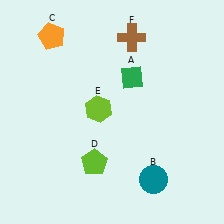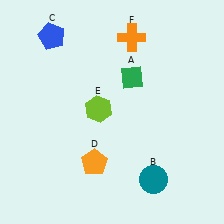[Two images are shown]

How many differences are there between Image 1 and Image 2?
There are 3 differences between the two images.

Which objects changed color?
C changed from orange to blue. D changed from lime to orange. F changed from brown to orange.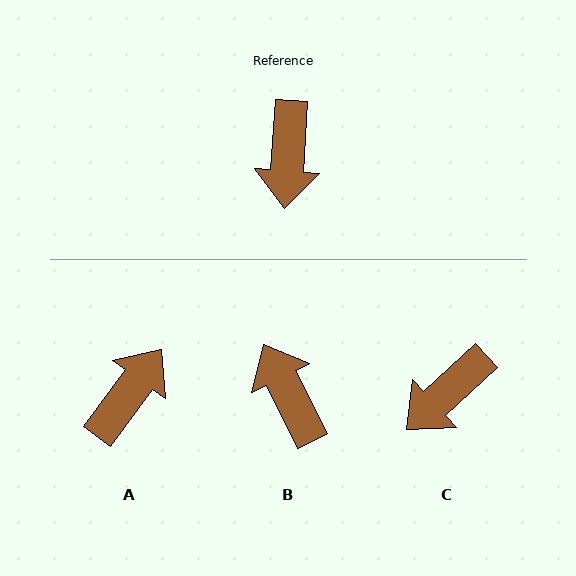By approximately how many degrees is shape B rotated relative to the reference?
Approximately 149 degrees clockwise.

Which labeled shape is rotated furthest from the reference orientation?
B, about 149 degrees away.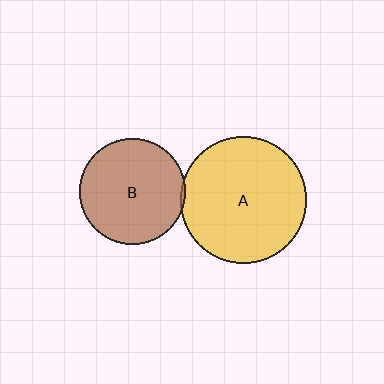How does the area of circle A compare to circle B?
Approximately 1.4 times.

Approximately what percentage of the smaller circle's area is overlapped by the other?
Approximately 5%.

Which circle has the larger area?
Circle A (yellow).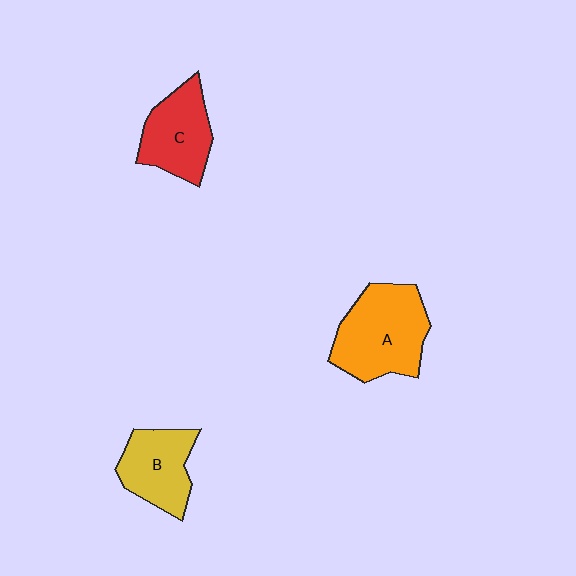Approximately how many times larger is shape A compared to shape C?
Approximately 1.4 times.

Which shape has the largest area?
Shape A (orange).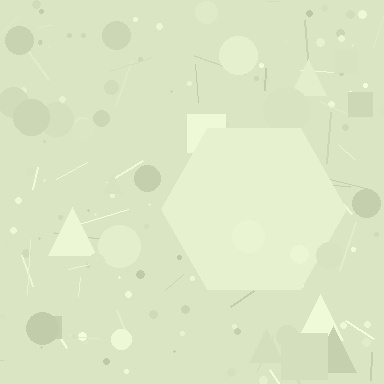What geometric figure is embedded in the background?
A hexagon is embedded in the background.